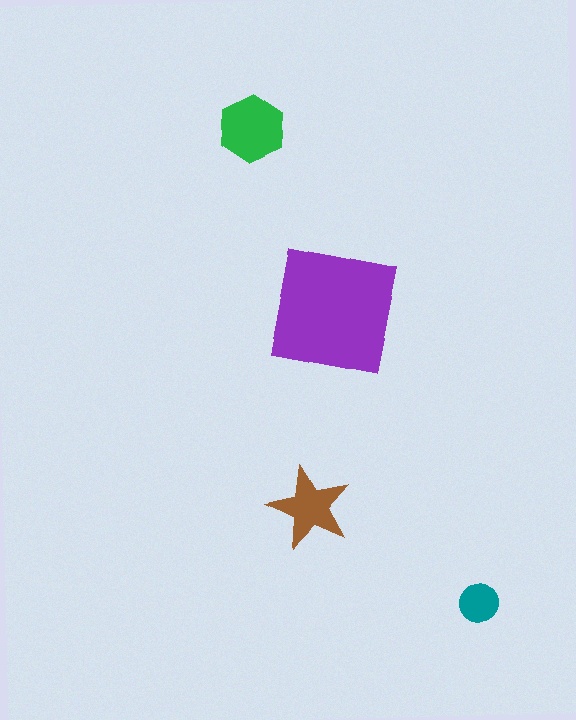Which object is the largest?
The purple square.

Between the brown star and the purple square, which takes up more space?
The purple square.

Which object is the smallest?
The teal circle.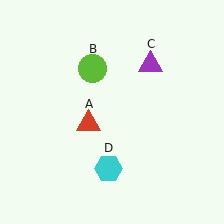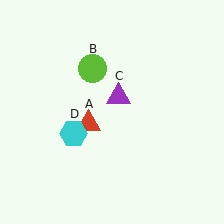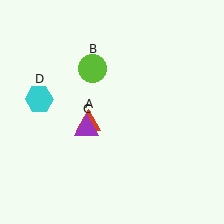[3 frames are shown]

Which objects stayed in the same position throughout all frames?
Red triangle (object A) and lime circle (object B) remained stationary.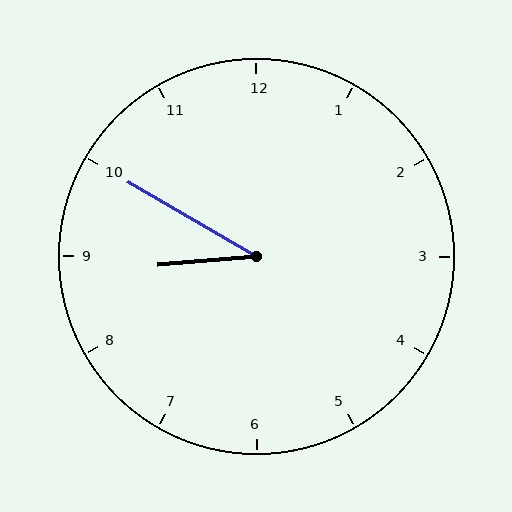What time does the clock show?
8:50.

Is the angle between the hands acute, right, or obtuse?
It is acute.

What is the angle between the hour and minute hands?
Approximately 35 degrees.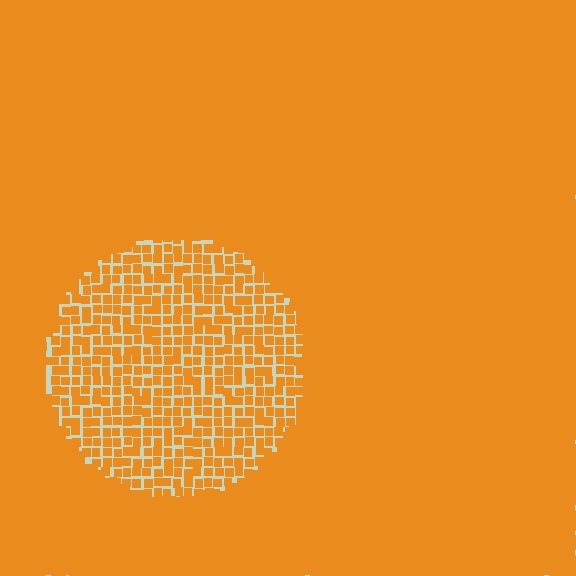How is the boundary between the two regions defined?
The boundary is defined by a change in element density (approximately 2.5x ratio). All elements are the same color, size, and shape.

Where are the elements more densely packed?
The elements are more densely packed outside the circle boundary.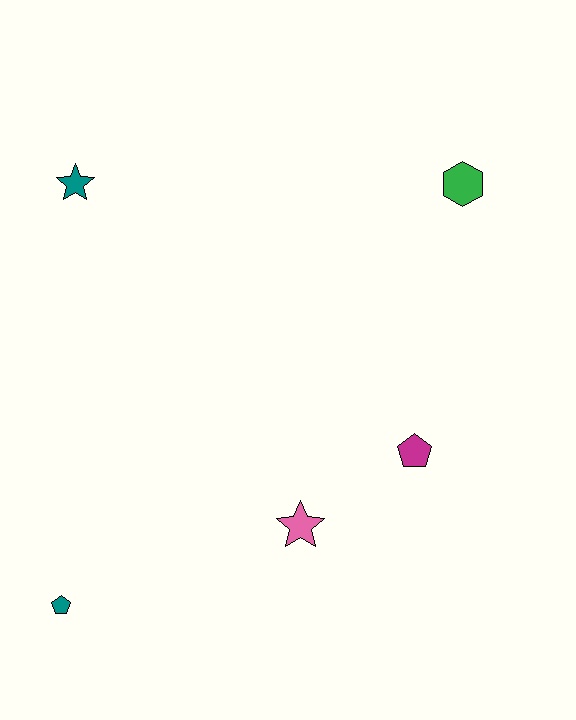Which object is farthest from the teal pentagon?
The green hexagon is farthest from the teal pentagon.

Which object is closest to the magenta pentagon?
The pink star is closest to the magenta pentagon.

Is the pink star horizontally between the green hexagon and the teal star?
Yes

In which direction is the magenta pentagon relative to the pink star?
The magenta pentagon is to the right of the pink star.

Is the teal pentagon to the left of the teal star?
Yes